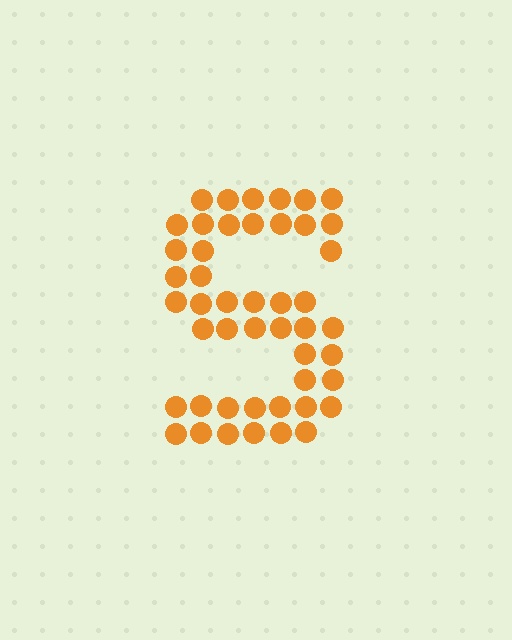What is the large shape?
The large shape is the letter S.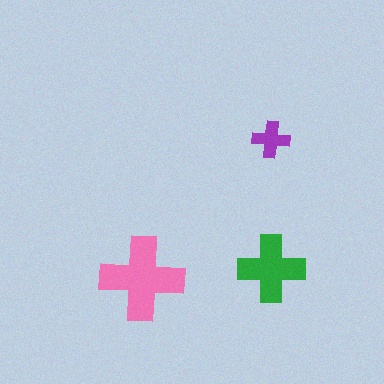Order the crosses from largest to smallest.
the pink one, the green one, the purple one.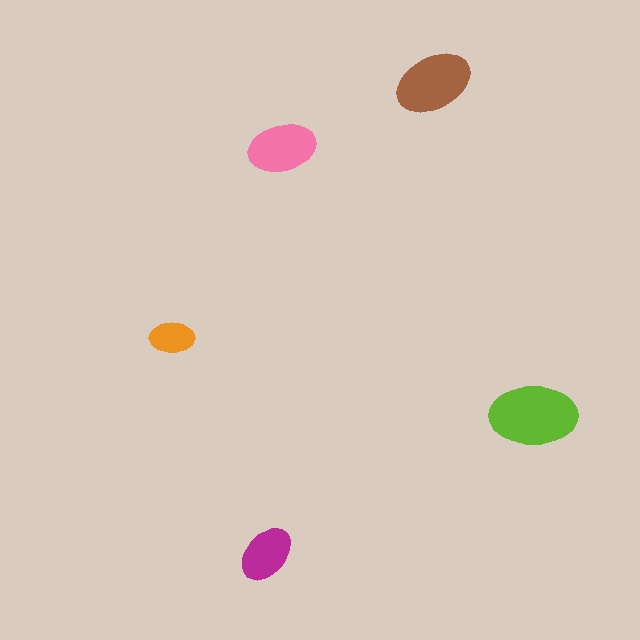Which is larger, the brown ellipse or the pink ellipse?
The brown one.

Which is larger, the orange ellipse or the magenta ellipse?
The magenta one.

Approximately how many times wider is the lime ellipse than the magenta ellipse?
About 1.5 times wider.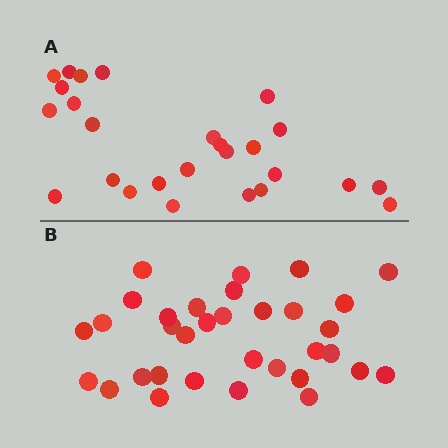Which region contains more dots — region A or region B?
Region B (the bottom region) has more dots.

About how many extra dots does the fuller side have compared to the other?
Region B has roughly 8 or so more dots than region A.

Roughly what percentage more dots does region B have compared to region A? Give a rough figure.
About 25% more.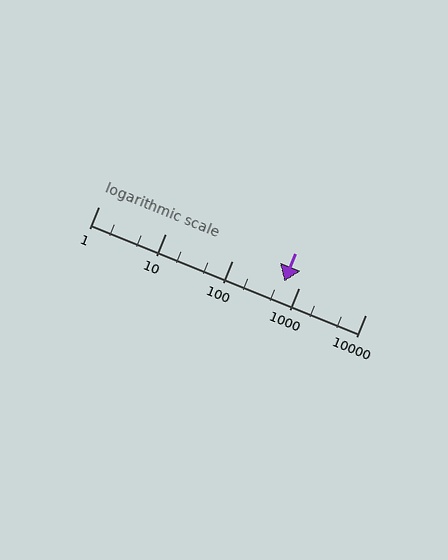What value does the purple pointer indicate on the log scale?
The pointer indicates approximately 610.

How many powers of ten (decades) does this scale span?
The scale spans 4 decades, from 1 to 10000.